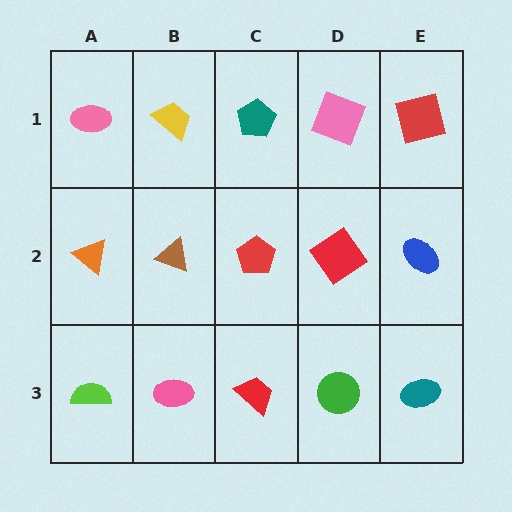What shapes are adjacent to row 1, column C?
A red pentagon (row 2, column C), a yellow trapezoid (row 1, column B), a pink square (row 1, column D).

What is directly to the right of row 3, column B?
A red trapezoid.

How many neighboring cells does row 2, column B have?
4.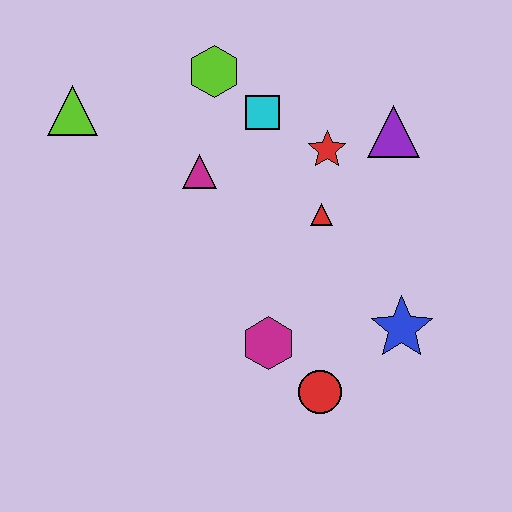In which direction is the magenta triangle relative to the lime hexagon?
The magenta triangle is below the lime hexagon.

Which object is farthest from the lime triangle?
The blue star is farthest from the lime triangle.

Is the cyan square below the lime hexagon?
Yes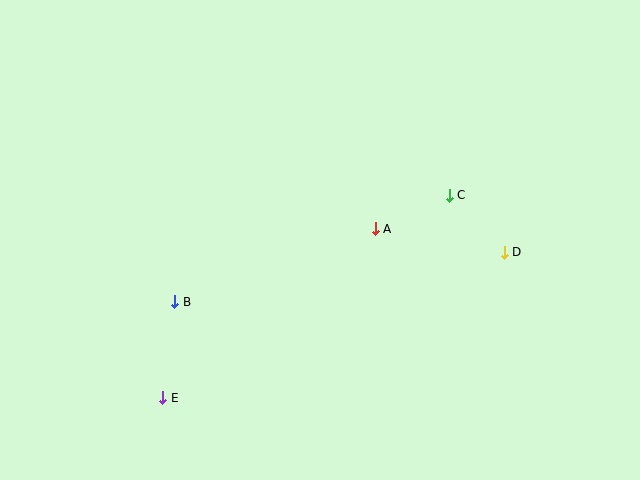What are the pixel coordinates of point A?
Point A is at (375, 229).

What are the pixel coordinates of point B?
Point B is at (175, 302).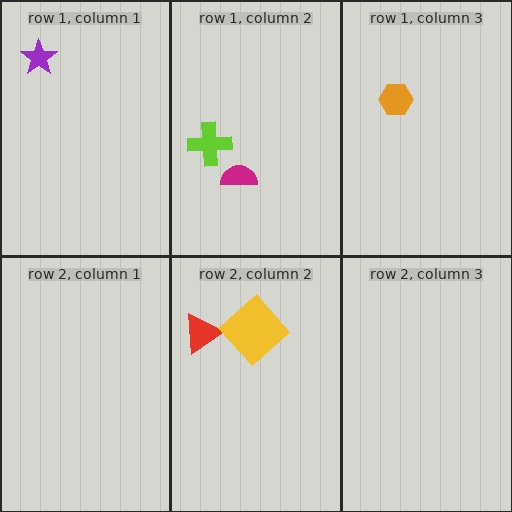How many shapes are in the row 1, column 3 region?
1.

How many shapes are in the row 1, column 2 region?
2.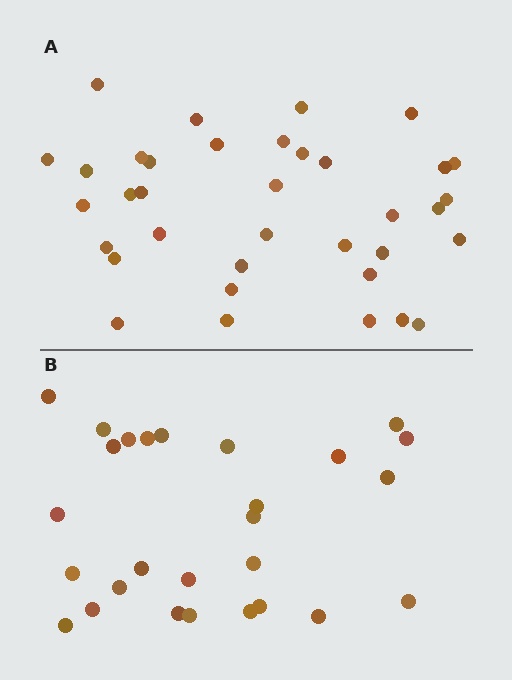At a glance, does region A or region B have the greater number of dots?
Region A (the top region) has more dots.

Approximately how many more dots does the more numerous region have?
Region A has roughly 8 or so more dots than region B.